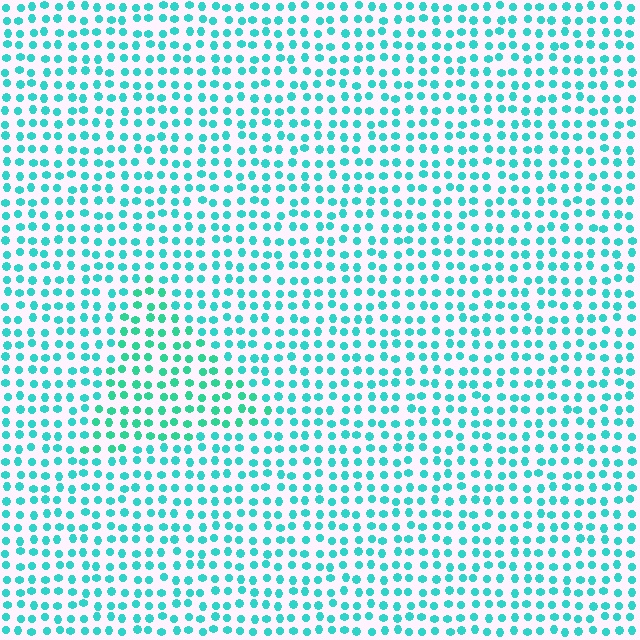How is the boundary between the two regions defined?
The boundary is defined purely by a slight shift in hue (about 19 degrees). Spacing, size, and orientation are identical on both sides.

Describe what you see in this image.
The image is filled with small cyan elements in a uniform arrangement. A triangle-shaped region is visible where the elements are tinted to a slightly different hue, forming a subtle color boundary.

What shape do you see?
I see a triangle.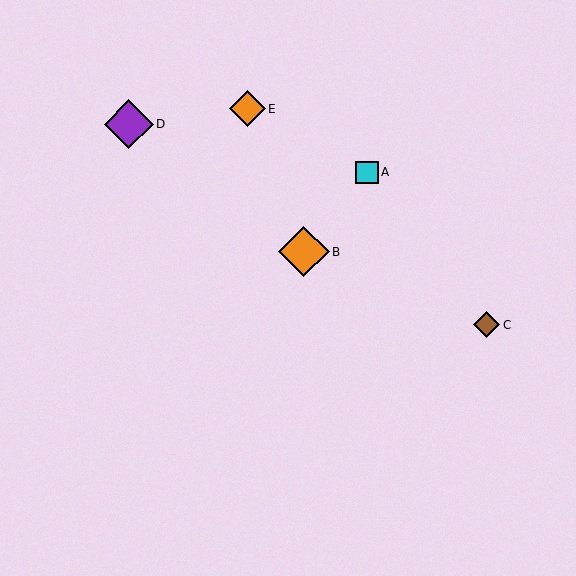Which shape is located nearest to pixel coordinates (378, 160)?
The cyan square (labeled A) at (367, 172) is nearest to that location.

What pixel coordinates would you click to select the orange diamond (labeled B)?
Click at (304, 252) to select the orange diamond B.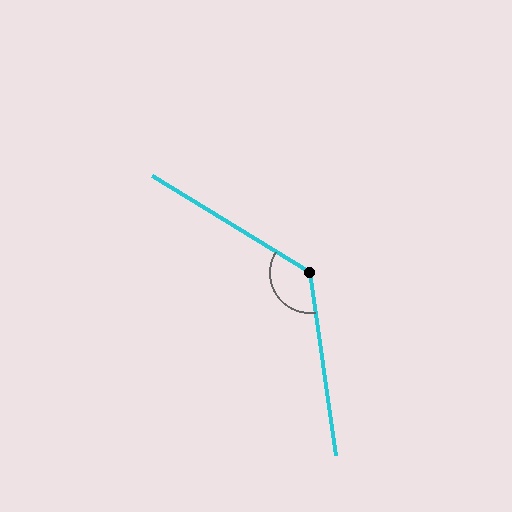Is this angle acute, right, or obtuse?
It is obtuse.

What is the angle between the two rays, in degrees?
Approximately 129 degrees.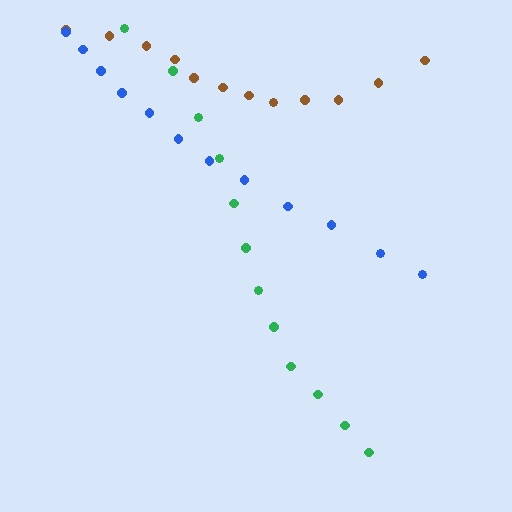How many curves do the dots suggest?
There are 3 distinct paths.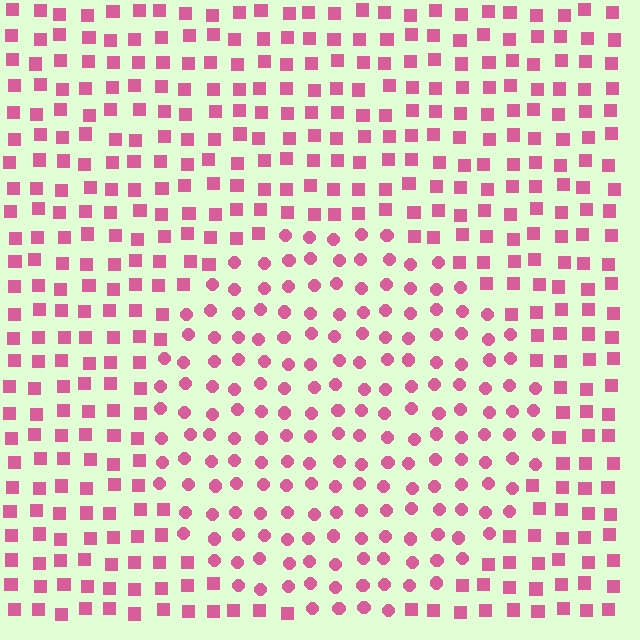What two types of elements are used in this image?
The image uses circles inside the circle region and squares outside it.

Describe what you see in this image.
The image is filled with small pink elements arranged in a uniform grid. A circle-shaped region contains circles, while the surrounding area contains squares. The boundary is defined purely by the change in element shape.